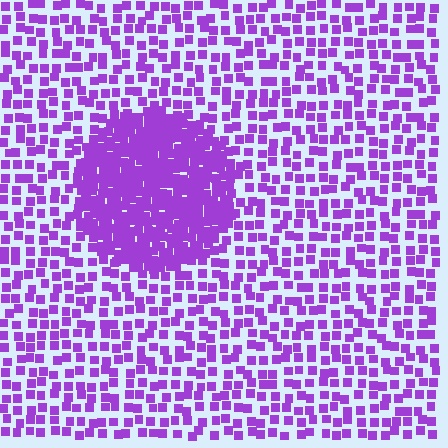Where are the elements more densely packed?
The elements are more densely packed inside the circle boundary.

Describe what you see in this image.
The image contains small purple elements arranged at two different densities. A circle-shaped region is visible where the elements are more densely packed than the surrounding area.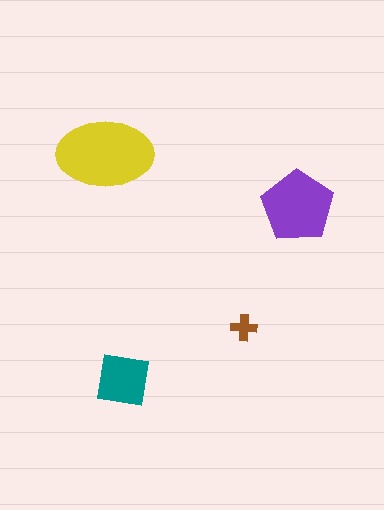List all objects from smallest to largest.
The brown cross, the teal square, the purple pentagon, the yellow ellipse.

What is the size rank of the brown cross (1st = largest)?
4th.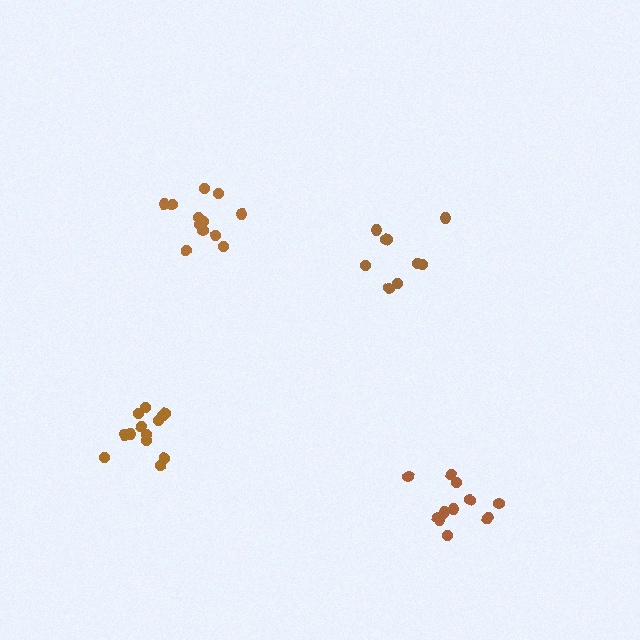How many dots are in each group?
Group 1: 12 dots, Group 2: 9 dots, Group 3: 13 dots, Group 4: 12 dots (46 total).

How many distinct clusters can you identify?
There are 4 distinct clusters.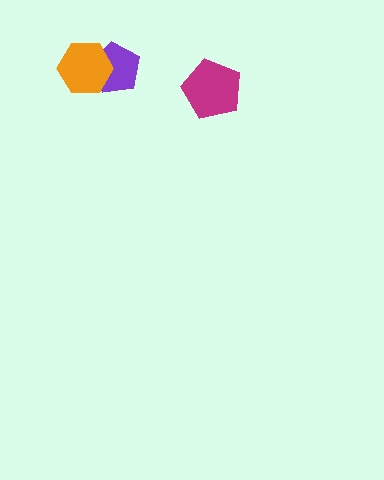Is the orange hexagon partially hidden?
No, no other shape covers it.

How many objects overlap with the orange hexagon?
1 object overlaps with the orange hexagon.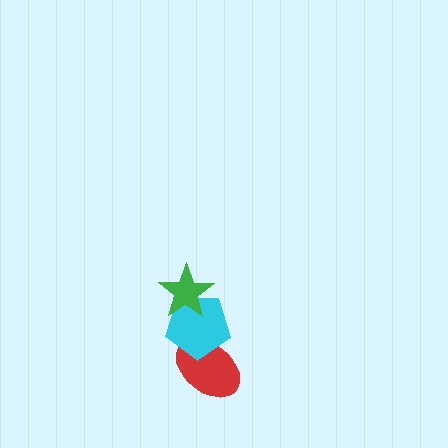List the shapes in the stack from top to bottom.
From top to bottom: the green star, the cyan pentagon, the red ellipse.